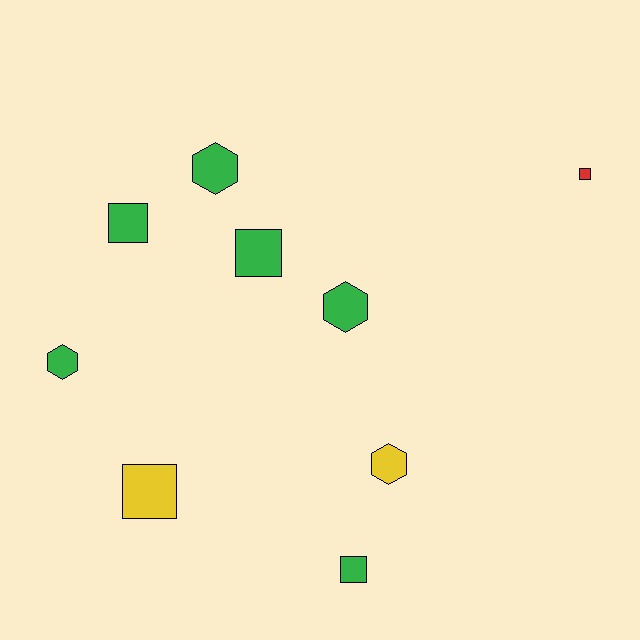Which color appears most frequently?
Green, with 6 objects.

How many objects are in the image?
There are 9 objects.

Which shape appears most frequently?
Square, with 5 objects.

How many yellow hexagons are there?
There is 1 yellow hexagon.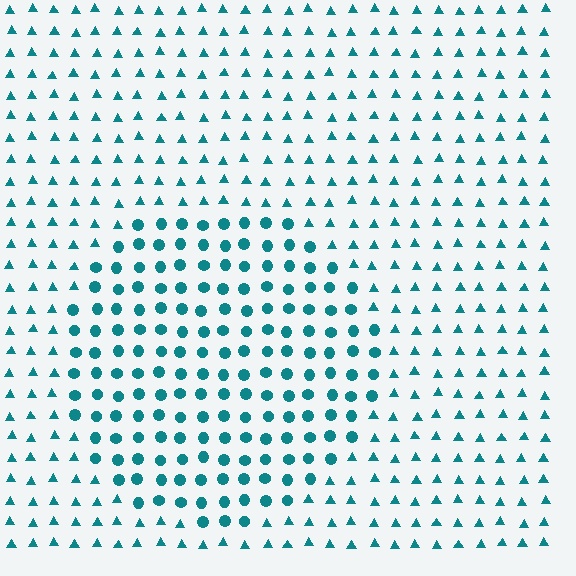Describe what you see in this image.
The image is filled with small teal elements arranged in a uniform grid. A circle-shaped region contains circles, while the surrounding area contains triangles. The boundary is defined purely by the change in element shape.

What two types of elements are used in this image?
The image uses circles inside the circle region and triangles outside it.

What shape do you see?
I see a circle.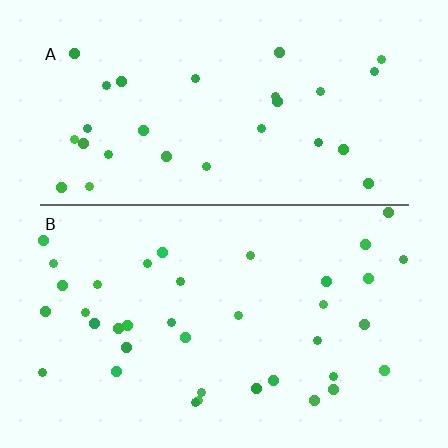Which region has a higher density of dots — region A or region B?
B (the bottom).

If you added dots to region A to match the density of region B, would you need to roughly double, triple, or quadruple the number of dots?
Approximately double.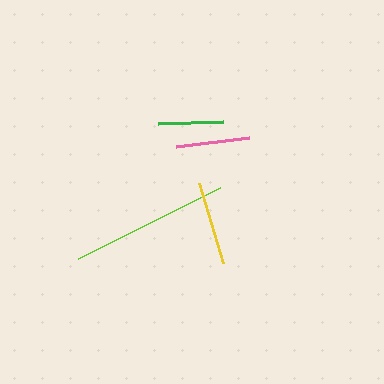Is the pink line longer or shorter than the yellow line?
The yellow line is longer than the pink line.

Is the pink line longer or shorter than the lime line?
The lime line is longer than the pink line.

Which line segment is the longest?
The lime line is the longest at approximately 160 pixels.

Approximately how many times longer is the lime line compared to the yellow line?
The lime line is approximately 1.9 times the length of the yellow line.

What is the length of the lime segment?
The lime segment is approximately 160 pixels long.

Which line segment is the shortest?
The green line is the shortest at approximately 65 pixels.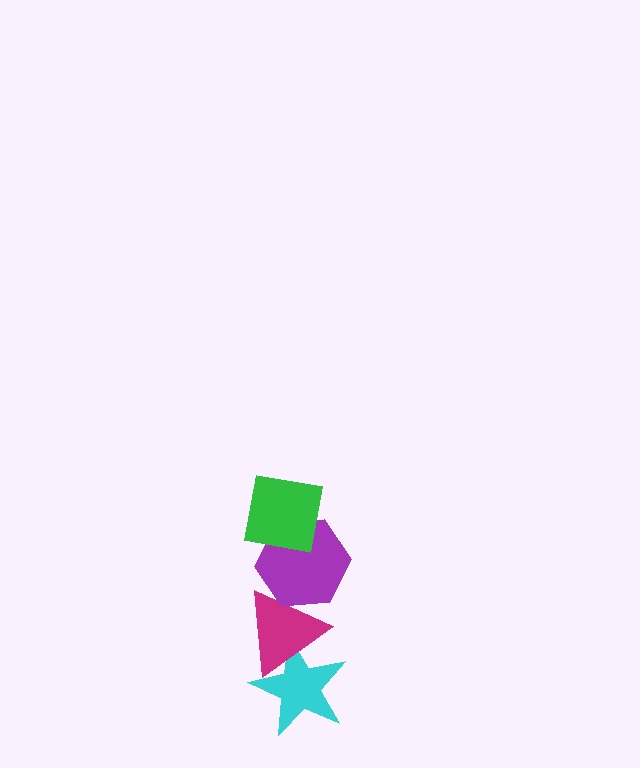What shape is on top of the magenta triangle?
The purple hexagon is on top of the magenta triangle.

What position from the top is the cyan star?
The cyan star is 4th from the top.